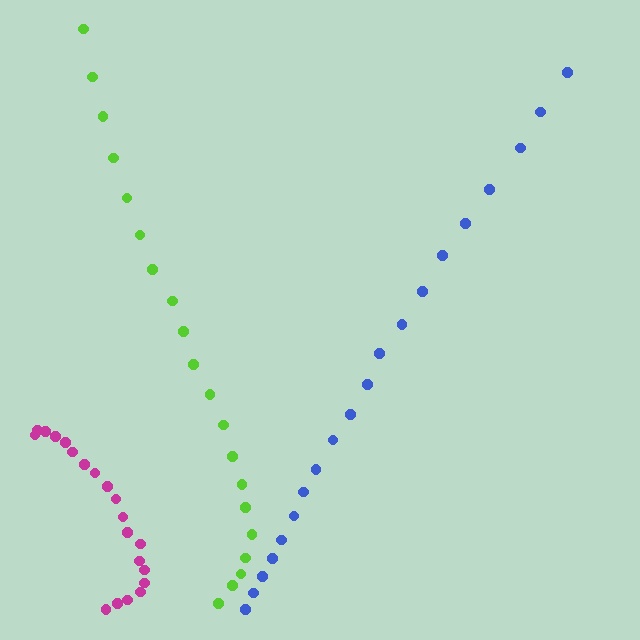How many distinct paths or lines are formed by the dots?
There are 3 distinct paths.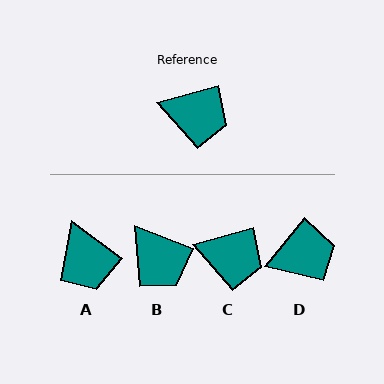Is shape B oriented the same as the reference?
No, it is off by about 36 degrees.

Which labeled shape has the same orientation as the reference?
C.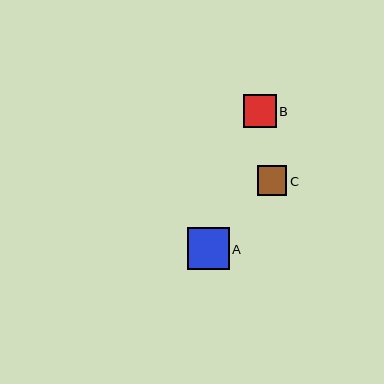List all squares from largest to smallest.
From largest to smallest: A, B, C.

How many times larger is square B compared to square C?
Square B is approximately 1.1 times the size of square C.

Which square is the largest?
Square A is the largest with a size of approximately 42 pixels.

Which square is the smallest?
Square C is the smallest with a size of approximately 29 pixels.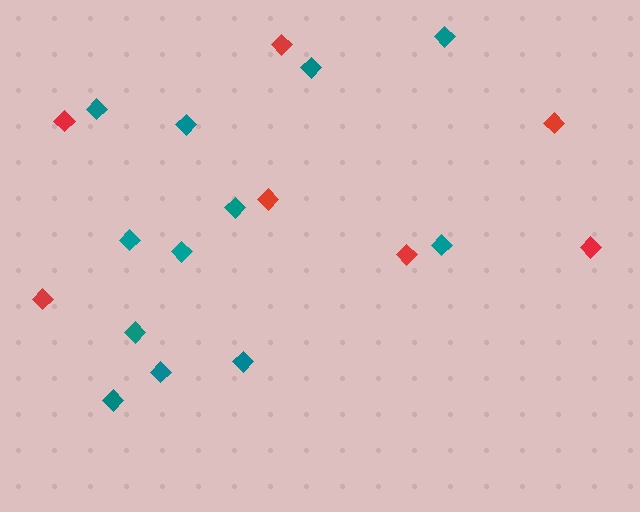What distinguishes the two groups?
There are 2 groups: one group of red diamonds (7) and one group of teal diamonds (12).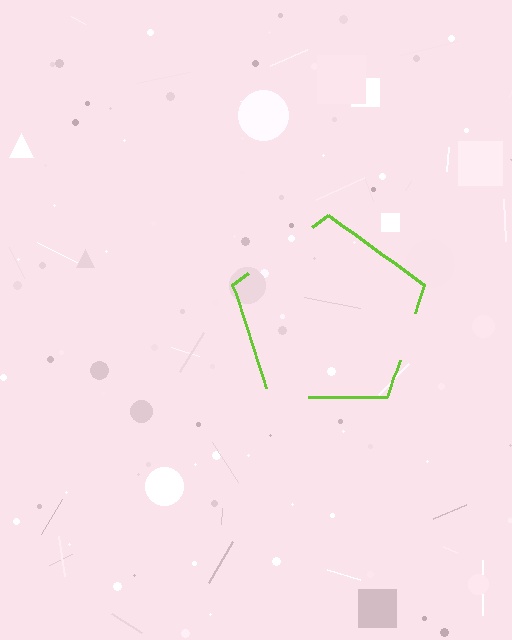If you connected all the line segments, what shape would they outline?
They would outline a pentagon.